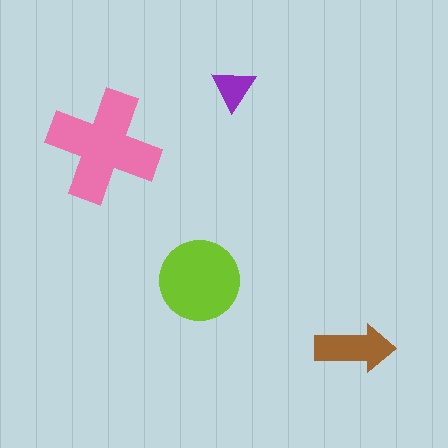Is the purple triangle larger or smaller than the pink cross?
Smaller.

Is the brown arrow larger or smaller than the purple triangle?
Larger.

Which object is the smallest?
The purple triangle.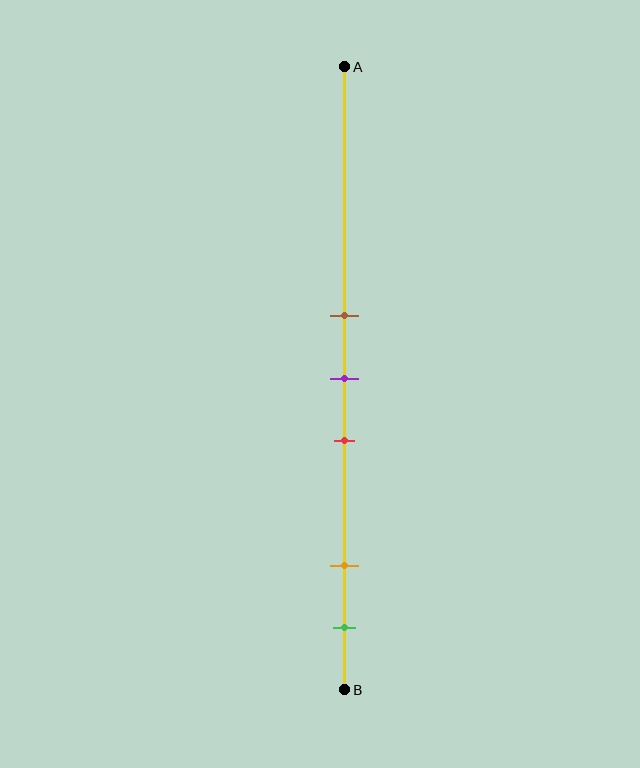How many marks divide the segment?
There are 5 marks dividing the segment.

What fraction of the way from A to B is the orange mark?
The orange mark is approximately 80% (0.8) of the way from A to B.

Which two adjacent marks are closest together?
The brown and purple marks are the closest adjacent pair.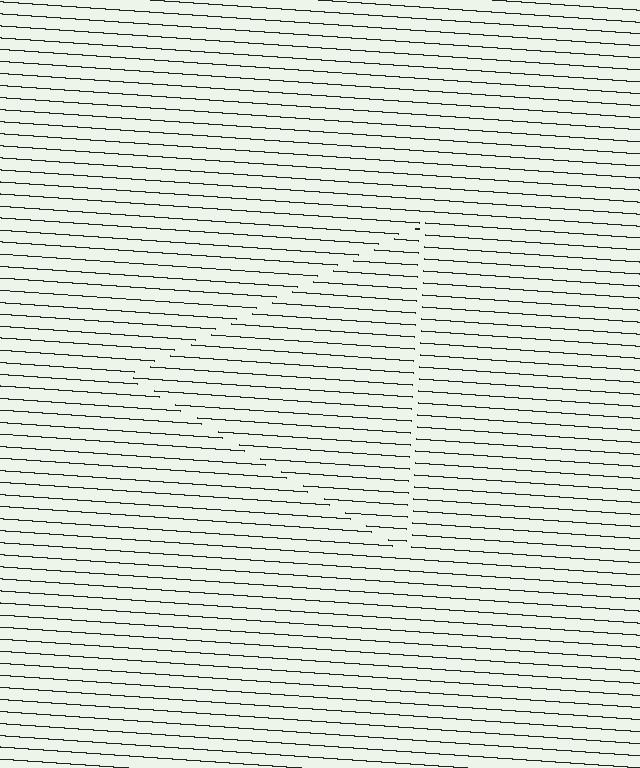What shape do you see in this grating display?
An illusory triangle. The interior of the shape contains the same grating, shifted by half a period — the contour is defined by the phase discontinuity where line-ends from the inner and outer gratings abut.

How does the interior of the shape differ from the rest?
The interior of the shape contains the same grating, shifted by half a period — the contour is defined by the phase discontinuity where line-ends from the inner and outer gratings abut.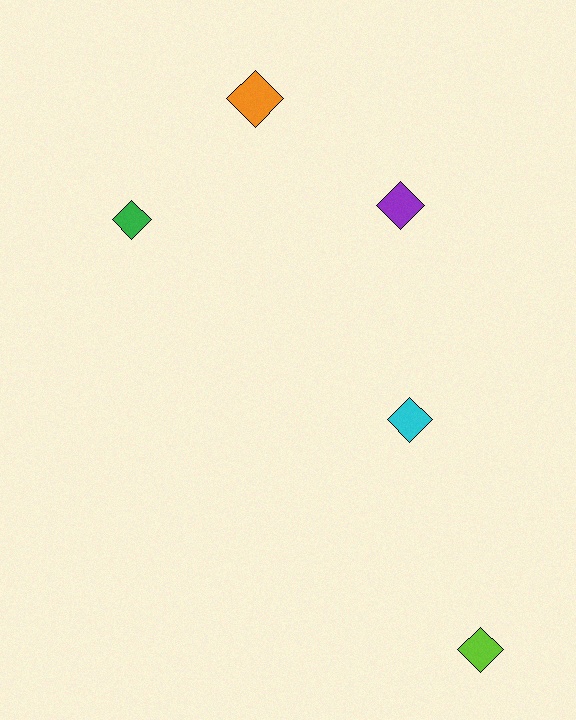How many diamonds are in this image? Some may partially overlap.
There are 5 diamonds.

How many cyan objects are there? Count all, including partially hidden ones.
There is 1 cyan object.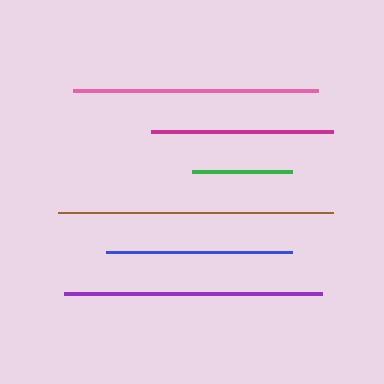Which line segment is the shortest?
The green line is the shortest at approximately 100 pixels.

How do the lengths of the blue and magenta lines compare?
The blue and magenta lines are approximately the same length.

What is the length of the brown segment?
The brown segment is approximately 275 pixels long.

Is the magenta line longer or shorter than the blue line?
The blue line is longer than the magenta line.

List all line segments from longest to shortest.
From longest to shortest: brown, purple, pink, blue, magenta, green.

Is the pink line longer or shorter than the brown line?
The brown line is longer than the pink line.